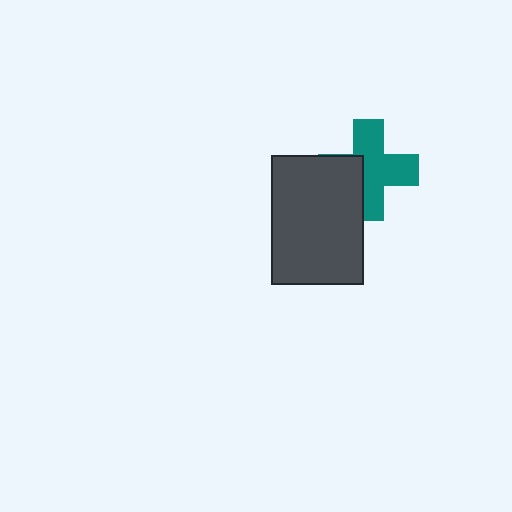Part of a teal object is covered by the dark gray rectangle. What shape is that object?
It is a cross.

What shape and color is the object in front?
The object in front is a dark gray rectangle.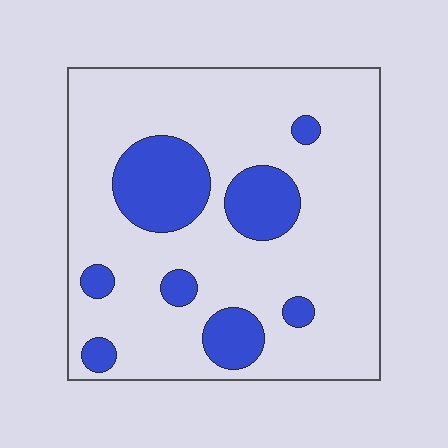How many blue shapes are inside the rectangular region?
8.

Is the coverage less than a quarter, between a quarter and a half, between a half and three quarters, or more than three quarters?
Less than a quarter.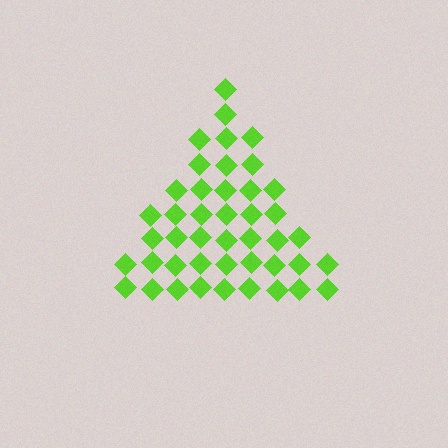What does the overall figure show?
The overall figure shows a triangle.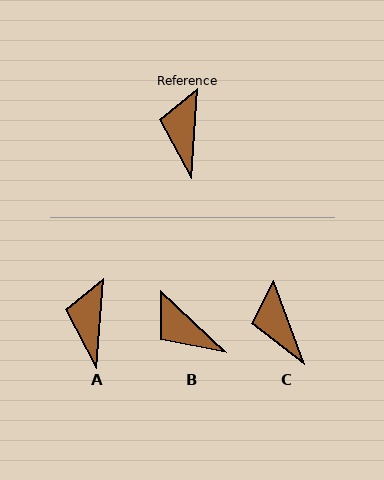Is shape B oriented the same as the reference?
No, it is off by about 51 degrees.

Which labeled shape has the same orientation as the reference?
A.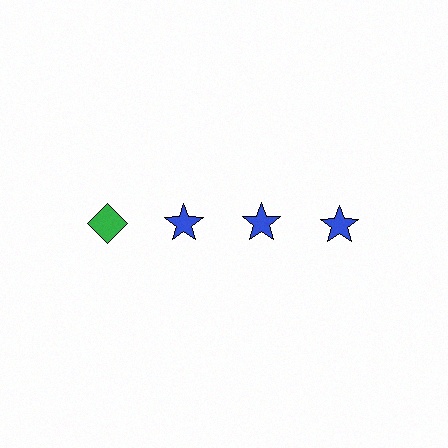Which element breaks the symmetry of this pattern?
The green diamond in the top row, leftmost column breaks the symmetry. All other shapes are blue stars.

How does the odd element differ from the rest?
It differs in both color (green instead of blue) and shape (diamond instead of star).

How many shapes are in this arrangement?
There are 4 shapes arranged in a grid pattern.